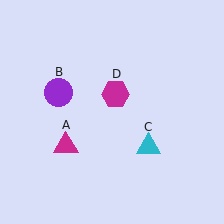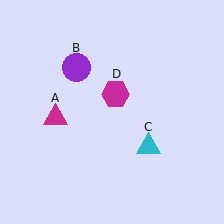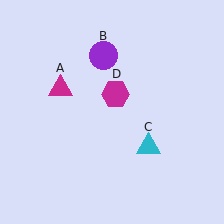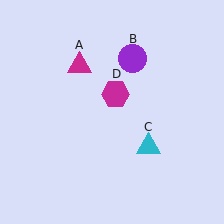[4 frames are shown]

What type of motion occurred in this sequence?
The magenta triangle (object A), purple circle (object B) rotated clockwise around the center of the scene.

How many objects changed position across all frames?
2 objects changed position: magenta triangle (object A), purple circle (object B).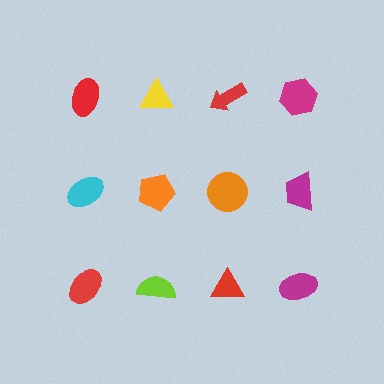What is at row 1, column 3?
A red arrow.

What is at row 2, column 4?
A magenta trapezoid.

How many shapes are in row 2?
4 shapes.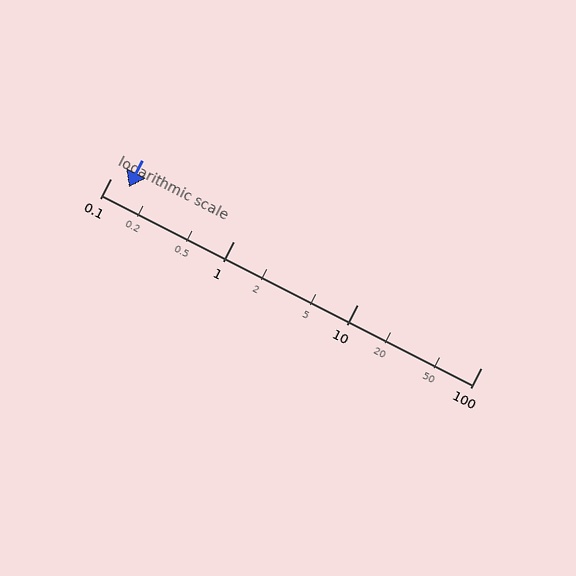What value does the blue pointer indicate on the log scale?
The pointer indicates approximately 0.14.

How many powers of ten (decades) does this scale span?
The scale spans 3 decades, from 0.1 to 100.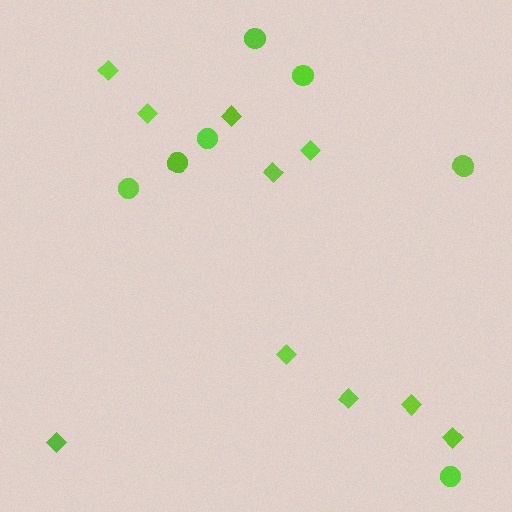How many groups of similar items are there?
There are 2 groups: one group of circles (7) and one group of diamonds (10).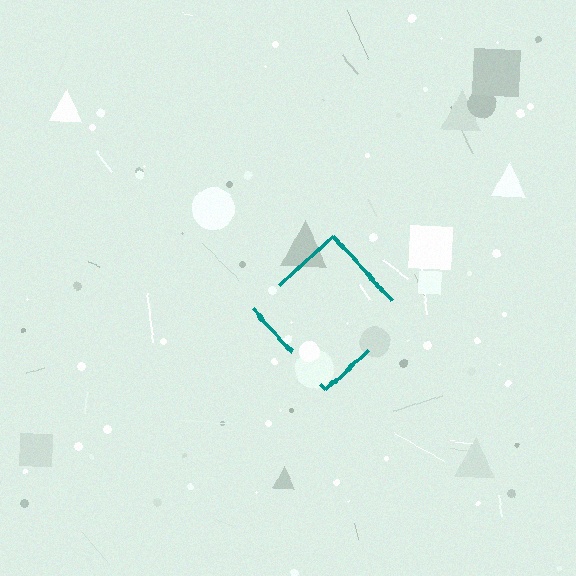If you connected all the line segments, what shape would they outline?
They would outline a diamond.